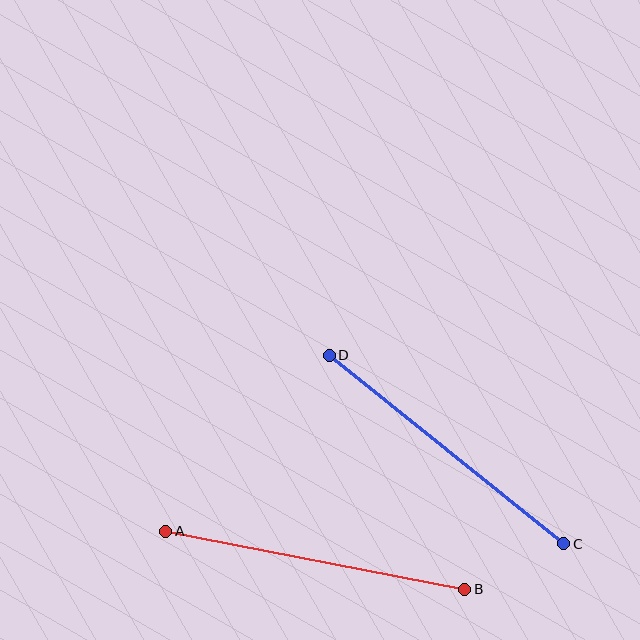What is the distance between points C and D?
The distance is approximately 301 pixels.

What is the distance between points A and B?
The distance is approximately 304 pixels.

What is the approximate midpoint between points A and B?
The midpoint is at approximately (315, 560) pixels.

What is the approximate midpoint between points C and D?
The midpoint is at approximately (446, 450) pixels.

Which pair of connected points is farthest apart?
Points A and B are farthest apart.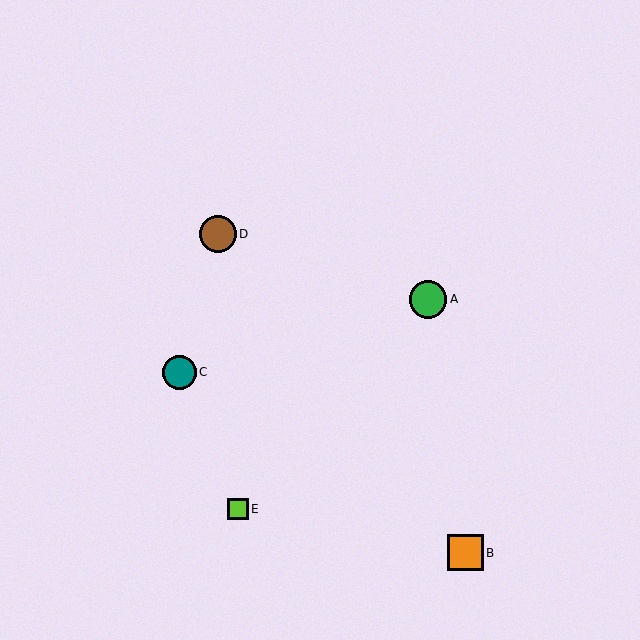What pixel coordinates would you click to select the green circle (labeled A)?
Click at (428, 299) to select the green circle A.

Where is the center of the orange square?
The center of the orange square is at (466, 553).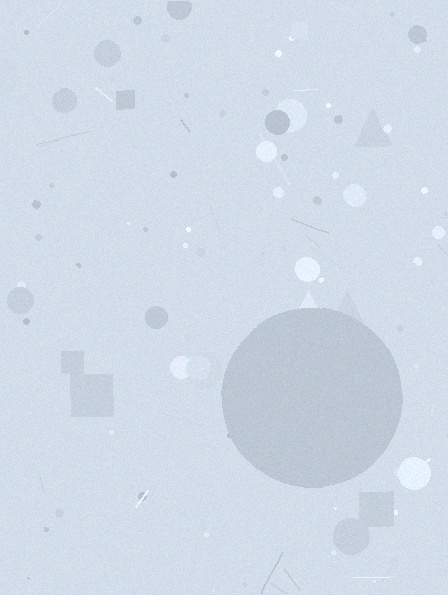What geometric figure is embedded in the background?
A circle is embedded in the background.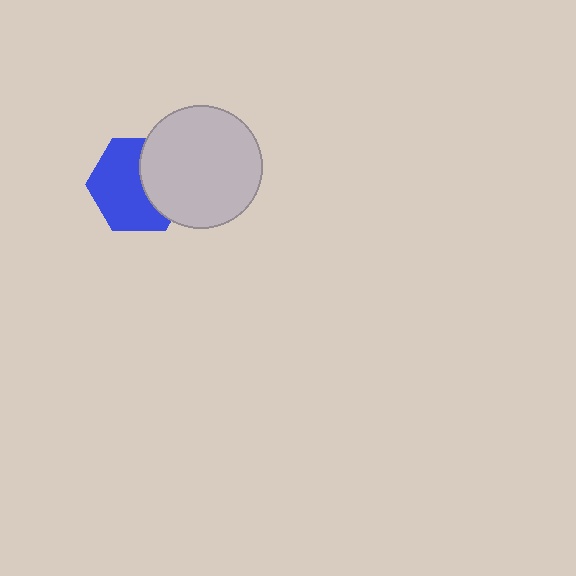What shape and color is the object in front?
The object in front is a light gray circle.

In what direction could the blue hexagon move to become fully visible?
The blue hexagon could move left. That would shift it out from behind the light gray circle entirely.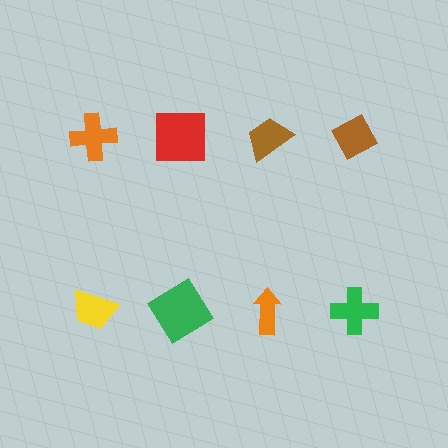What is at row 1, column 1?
An orange cross.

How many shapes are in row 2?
4 shapes.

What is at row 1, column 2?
A red square.